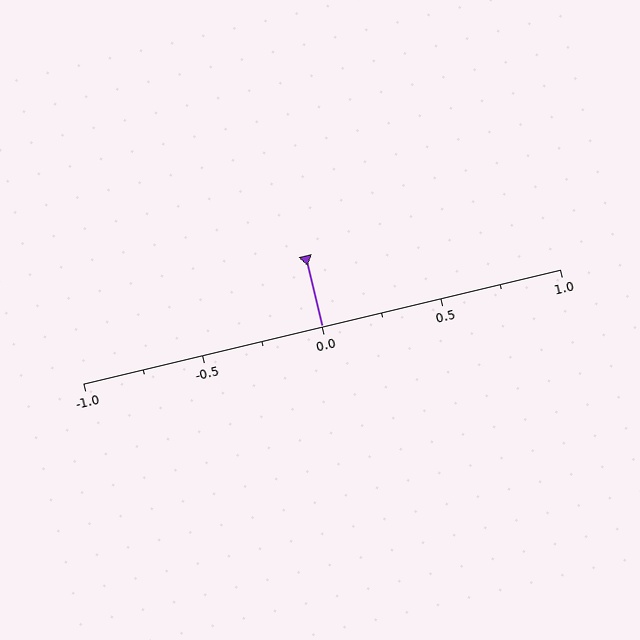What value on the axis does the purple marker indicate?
The marker indicates approximately 0.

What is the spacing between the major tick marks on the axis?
The major ticks are spaced 0.5 apart.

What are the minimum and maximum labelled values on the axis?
The axis runs from -1.0 to 1.0.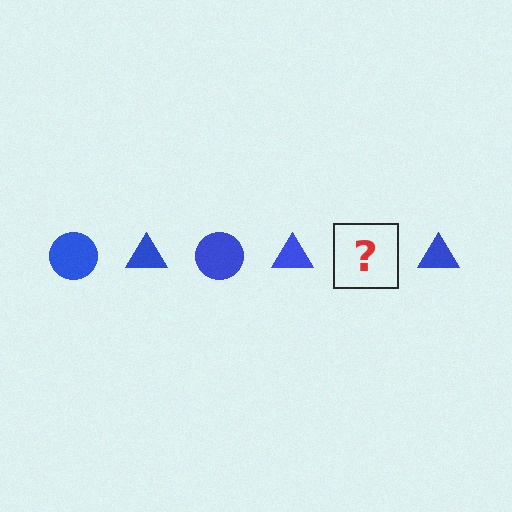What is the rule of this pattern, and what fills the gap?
The rule is that the pattern cycles through circle, triangle shapes in blue. The gap should be filled with a blue circle.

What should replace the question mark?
The question mark should be replaced with a blue circle.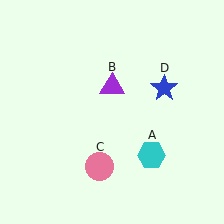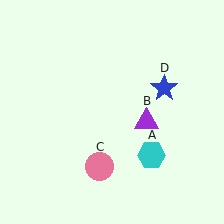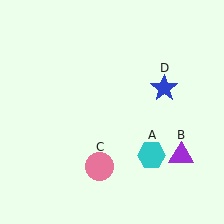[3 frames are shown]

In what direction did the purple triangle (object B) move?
The purple triangle (object B) moved down and to the right.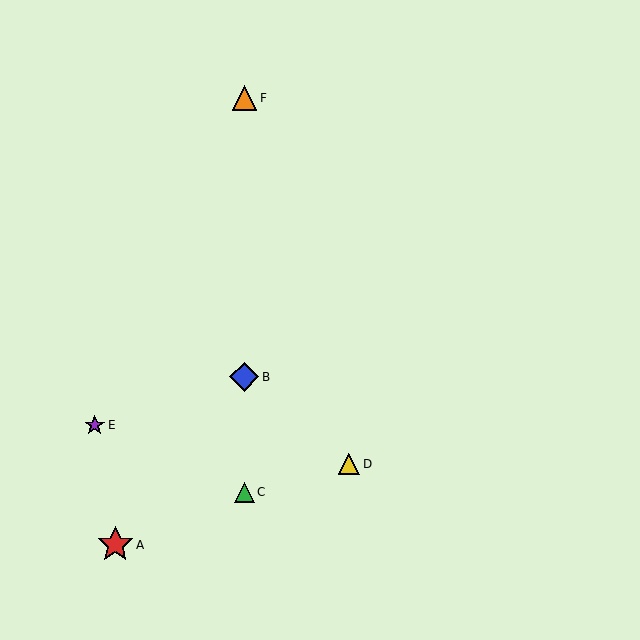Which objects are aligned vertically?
Objects B, C, F are aligned vertically.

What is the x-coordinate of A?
Object A is at x≈115.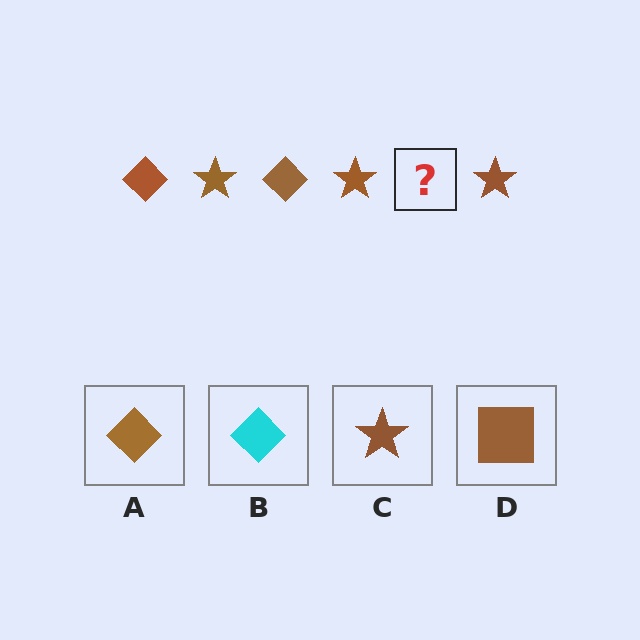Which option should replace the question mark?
Option A.